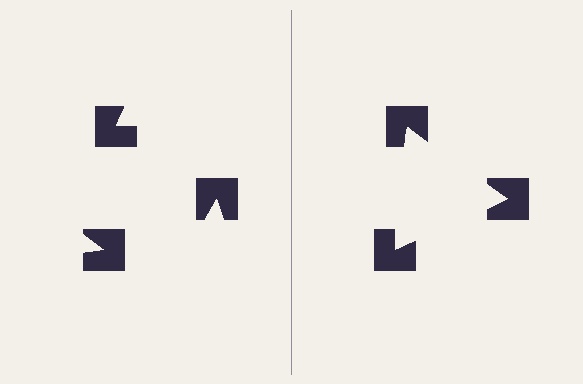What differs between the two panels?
The notched squares are positioned identically on both sides; only the wedge orientations differ. On the right they align to a triangle; on the left they are misaligned.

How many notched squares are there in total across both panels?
6 — 3 on each side.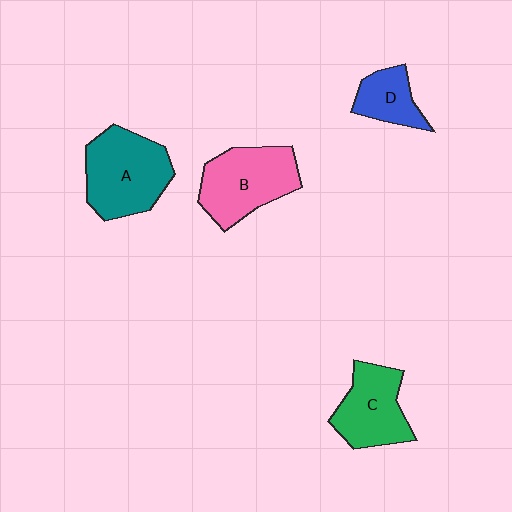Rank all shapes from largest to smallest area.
From largest to smallest: A (teal), B (pink), C (green), D (blue).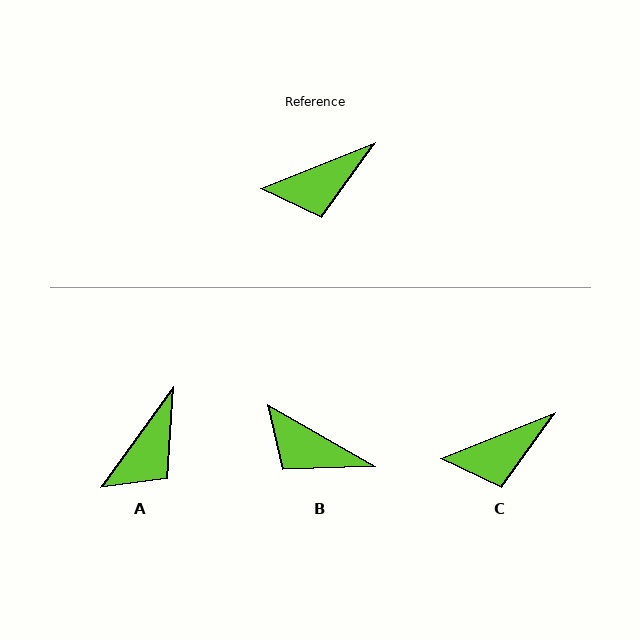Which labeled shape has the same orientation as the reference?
C.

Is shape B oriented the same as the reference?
No, it is off by about 52 degrees.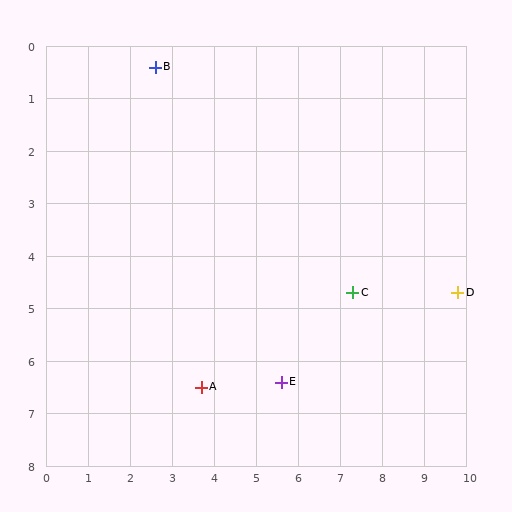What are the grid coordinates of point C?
Point C is at approximately (7.3, 4.7).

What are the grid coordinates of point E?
Point E is at approximately (5.6, 6.4).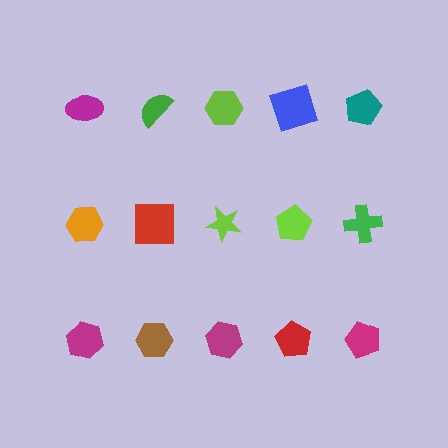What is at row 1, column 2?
A green semicircle.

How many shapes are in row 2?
5 shapes.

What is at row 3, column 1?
A magenta hexagon.